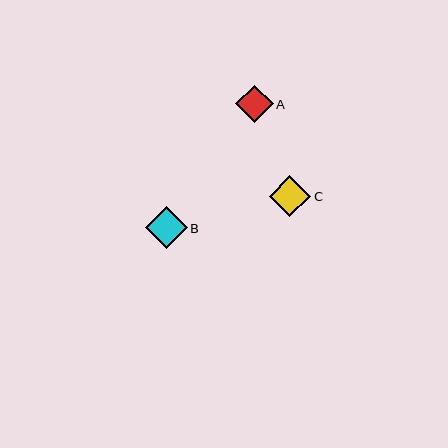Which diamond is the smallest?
Diamond A is the smallest with a size of approximately 38 pixels.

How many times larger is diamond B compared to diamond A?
Diamond B is approximately 1.1 times the size of diamond A.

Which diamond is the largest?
Diamond B is the largest with a size of approximately 42 pixels.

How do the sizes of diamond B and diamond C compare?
Diamond B and diamond C are approximately the same size.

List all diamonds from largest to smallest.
From largest to smallest: B, C, A.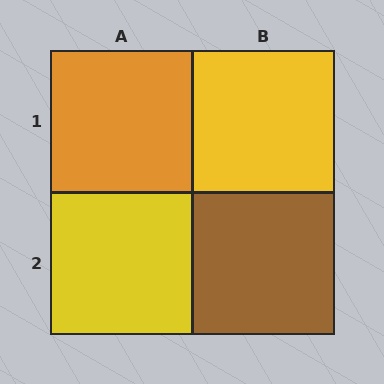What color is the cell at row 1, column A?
Orange.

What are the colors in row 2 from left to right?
Yellow, brown.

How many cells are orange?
1 cell is orange.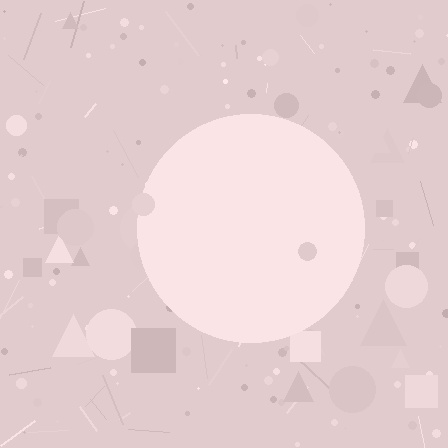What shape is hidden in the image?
A circle is hidden in the image.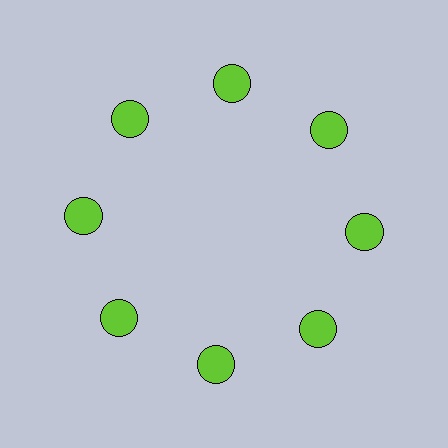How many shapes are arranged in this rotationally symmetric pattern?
There are 8 shapes, arranged in 8 groups of 1.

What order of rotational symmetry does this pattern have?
This pattern has 8-fold rotational symmetry.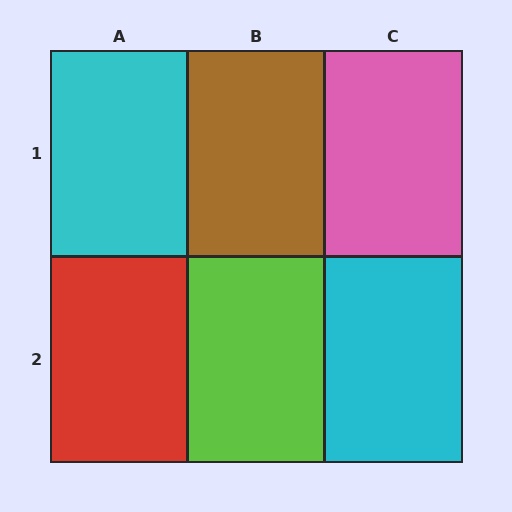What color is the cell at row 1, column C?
Pink.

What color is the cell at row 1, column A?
Cyan.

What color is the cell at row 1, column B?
Brown.